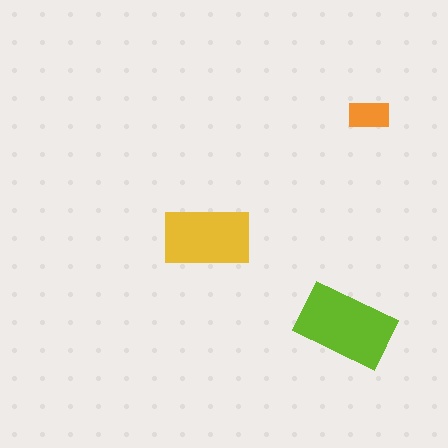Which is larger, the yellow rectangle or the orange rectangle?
The yellow one.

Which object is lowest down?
The lime rectangle is bottommost.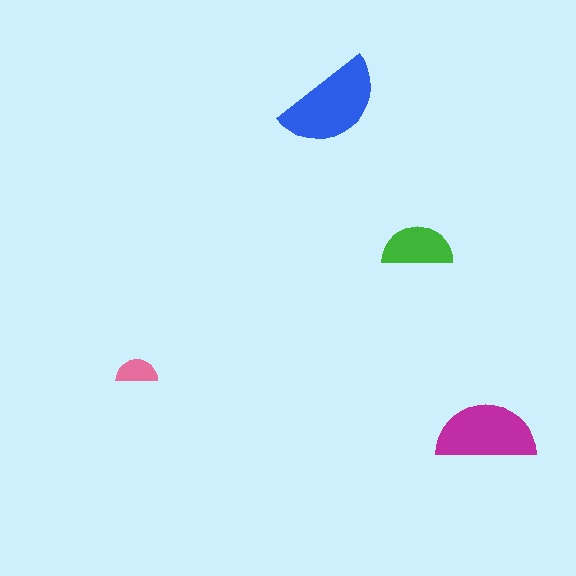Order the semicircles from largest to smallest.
the blue one, the magenta one, the green one, the pink one.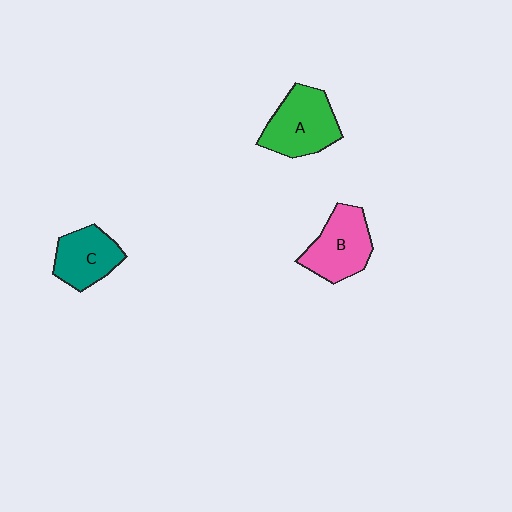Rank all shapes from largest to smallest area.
From largest to smallest: A (green), B (pink), C (teal).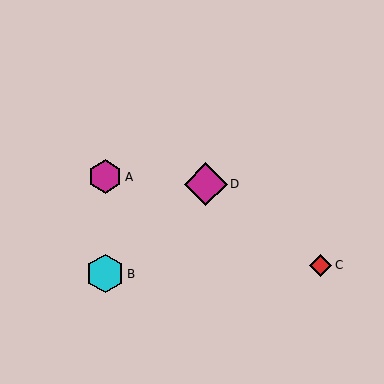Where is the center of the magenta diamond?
The center of the magenta diamond is at (206, 184).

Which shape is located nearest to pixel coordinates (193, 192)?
The magenta diamond (labeled D) at (206, 184) is nearest to that location.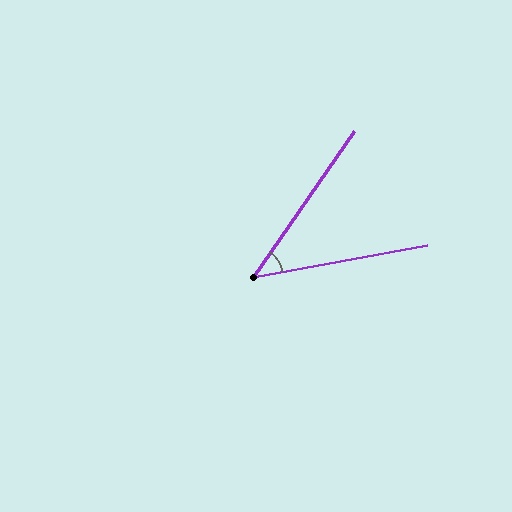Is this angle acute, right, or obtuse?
It is acute.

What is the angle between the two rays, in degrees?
Approximately 45 degrees.